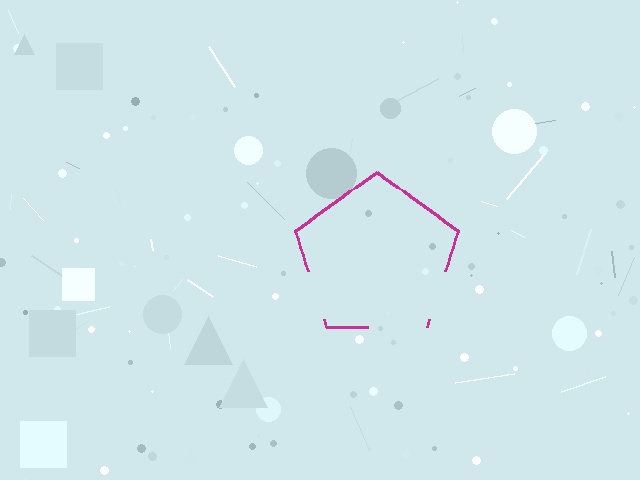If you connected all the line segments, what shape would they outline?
They would outline a pentagon.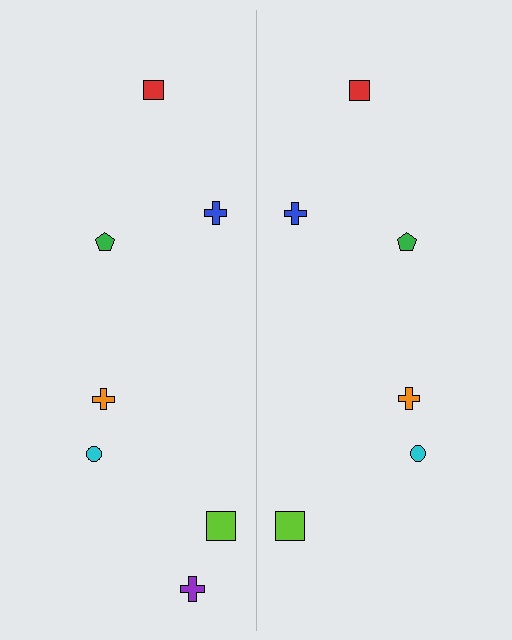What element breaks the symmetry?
A purple cross is missing from the right side.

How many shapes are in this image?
There are 13 shapes in this image.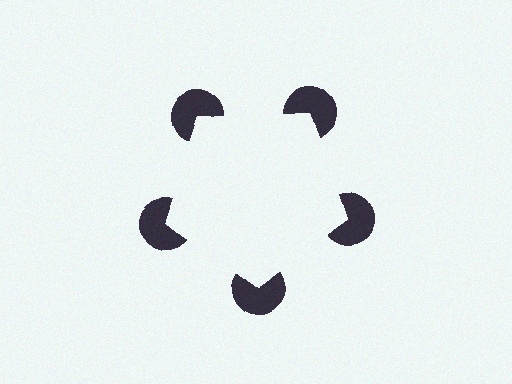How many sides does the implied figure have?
5 sides.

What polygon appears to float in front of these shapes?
An illusory pentagon — its edges are inferred from the aligned wedge cuts in the pac-man discs, not physically drawn.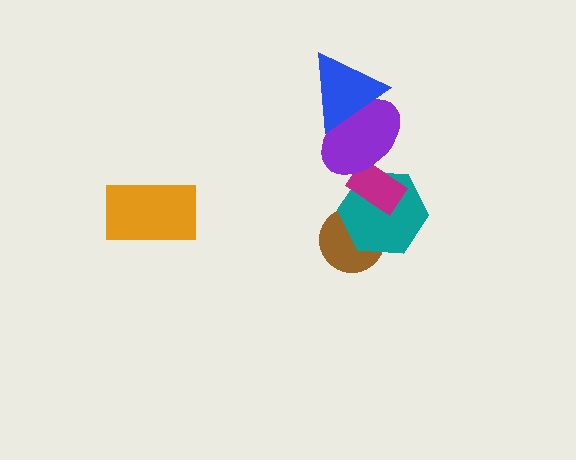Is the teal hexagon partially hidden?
Yes, it is partially covered by another shape.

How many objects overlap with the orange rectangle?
0 objects overlap with the orange rectangle.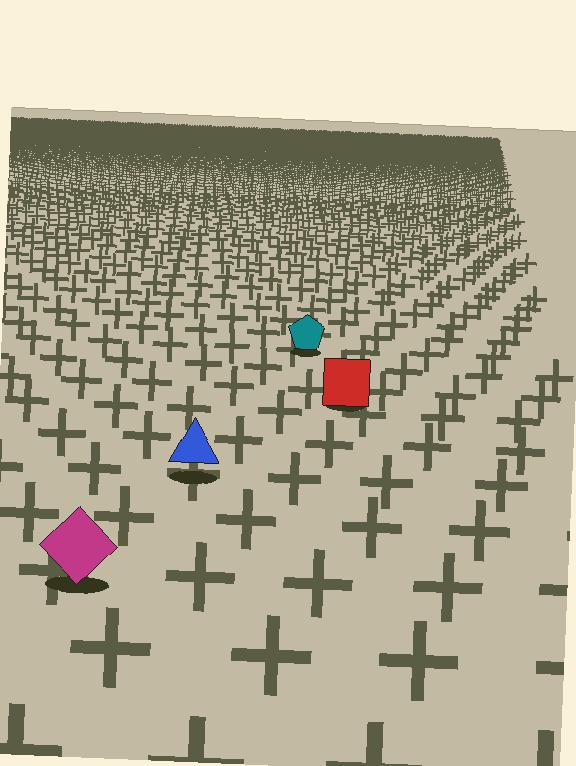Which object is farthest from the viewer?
The teal pentagon is farthest from the viewer. It appears smaller and the ground texture around it is denser.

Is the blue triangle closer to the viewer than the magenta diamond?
No. The magenta diamond is closer — you can tell from the texture gradient: the ground texture is coarser near it.